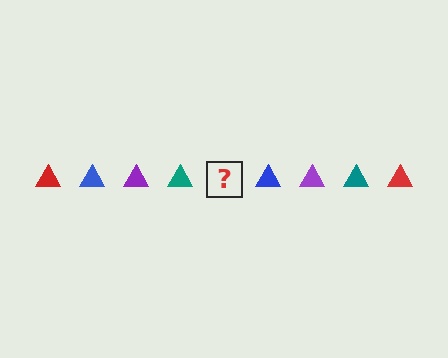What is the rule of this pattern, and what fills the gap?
The rule is that the pattern cycles through red, blue, purple, teal triangles. The gap should be filled with a red triangle.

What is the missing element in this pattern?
The missing element is a red triangle.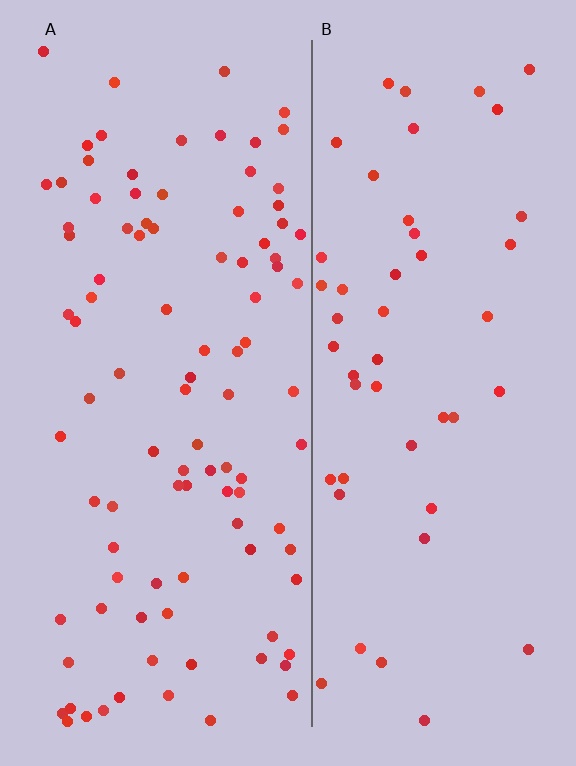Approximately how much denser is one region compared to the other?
Approximately 2.0× — region A over region B.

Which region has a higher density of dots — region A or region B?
A (the left).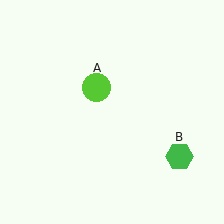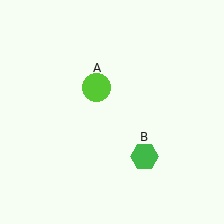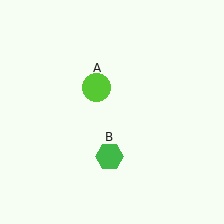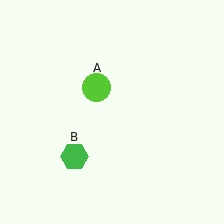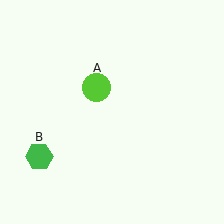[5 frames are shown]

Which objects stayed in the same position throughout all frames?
Lime circle (object A) remained stationary.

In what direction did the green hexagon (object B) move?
The green hexagon (object B) moved left.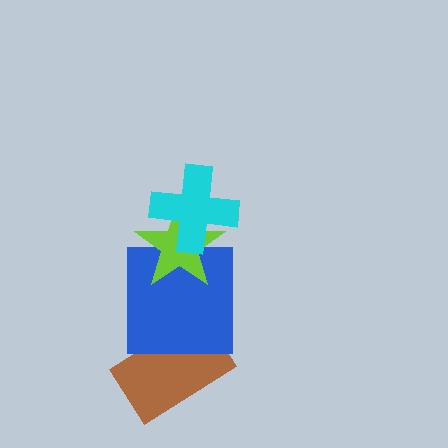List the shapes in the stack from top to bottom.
From top to bottom: the cyan cross, the lime star, the blue square, the brown rectangle.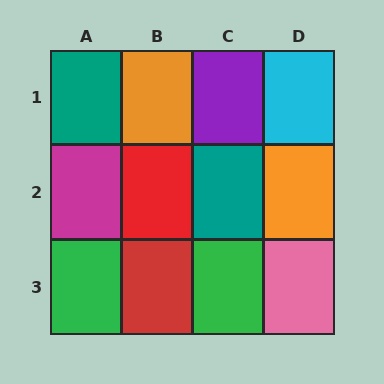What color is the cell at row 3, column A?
Green.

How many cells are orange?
2 cells are orange.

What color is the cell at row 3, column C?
Green.